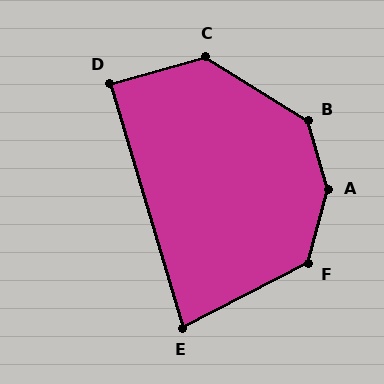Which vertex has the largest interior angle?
A, at approximately 149 degrees.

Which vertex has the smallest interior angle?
E, at approximately 79 degrees.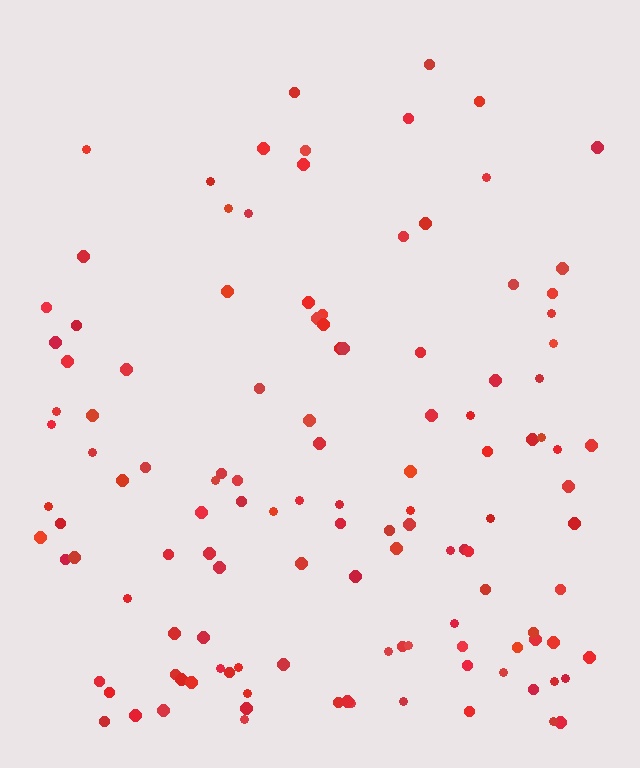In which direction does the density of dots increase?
From top to bottom, with the bottom side densest.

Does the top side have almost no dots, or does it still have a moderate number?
Still a moderate number, just noticeably fewer than the bottom.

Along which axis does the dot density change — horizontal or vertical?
Vertical.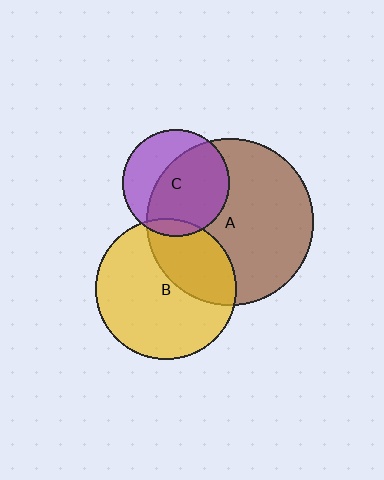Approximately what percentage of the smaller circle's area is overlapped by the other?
Approximately 35%.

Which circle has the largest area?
Circle A (brown).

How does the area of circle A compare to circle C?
Approximately 2.4 times.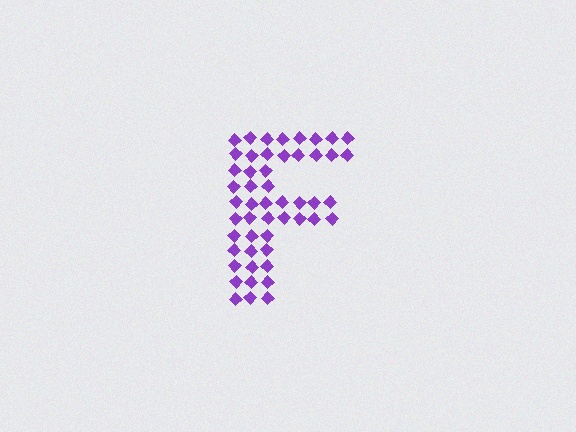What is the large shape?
The large shape is the letter F.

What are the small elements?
The small elements are diamonds.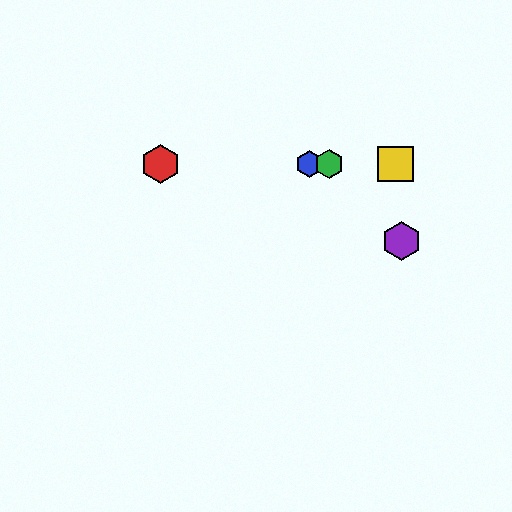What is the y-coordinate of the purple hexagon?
The purple hexagon is at y≈241.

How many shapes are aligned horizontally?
4 shapes (the red hexagon, the blue hexagon, the green hexagon, the yellow square) are aligned horizontally.